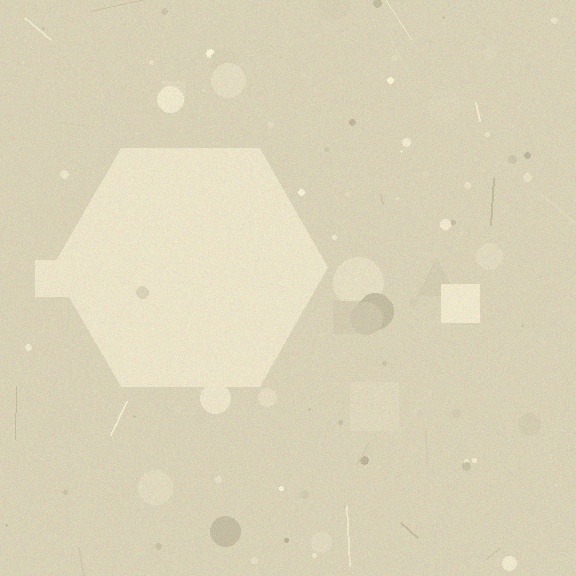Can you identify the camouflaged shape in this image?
The camouflaged shape is a hexagon.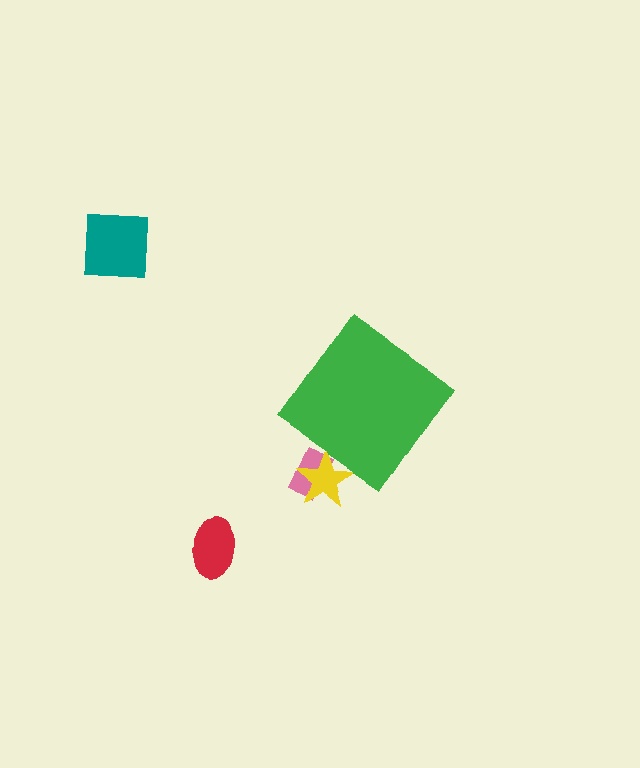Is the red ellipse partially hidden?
No, the red ellipse is fully visible.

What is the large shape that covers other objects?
A green diamond.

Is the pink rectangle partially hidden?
Yes, the pink rectangle is partially hidden behind the green diamond.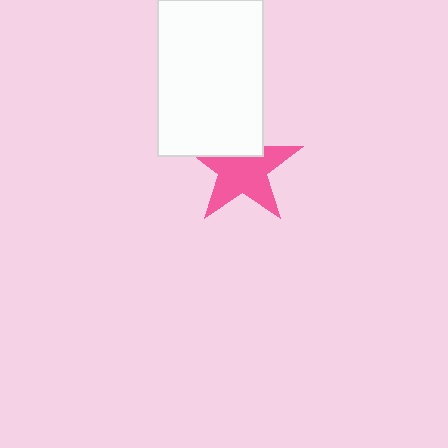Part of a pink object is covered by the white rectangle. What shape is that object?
It is a star.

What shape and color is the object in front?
The object in front is a white rectangle.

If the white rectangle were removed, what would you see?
You would see the complete pink star.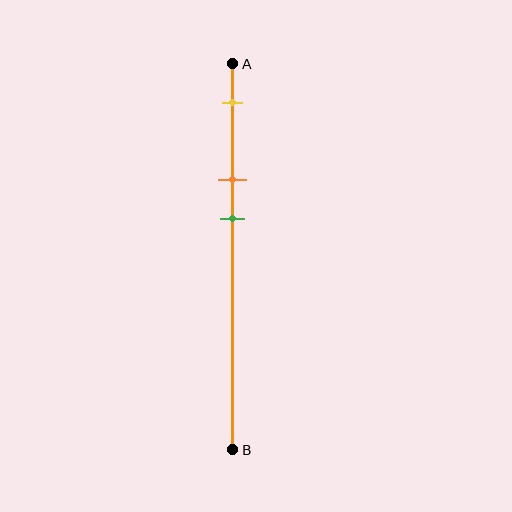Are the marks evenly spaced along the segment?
Yes, the marks are approximately evenly spaced.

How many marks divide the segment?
There are 3 marks dividing the segment.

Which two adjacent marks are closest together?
The orange and green marks are the closest adjacent pair.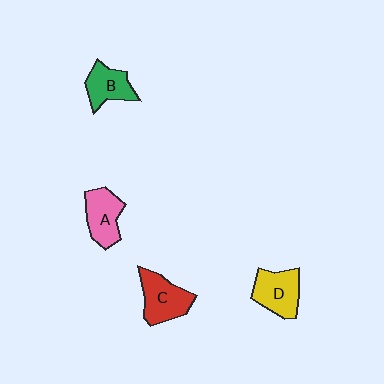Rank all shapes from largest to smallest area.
From largest to smallest: C (red), D (yellow), A (pink), B (green).